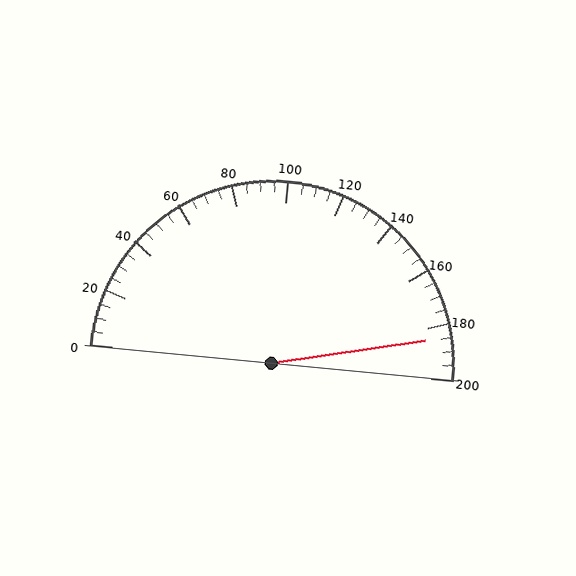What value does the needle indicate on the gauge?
The needle indicates approximately 185.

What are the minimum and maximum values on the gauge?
The gauge ranges from 0 to 200.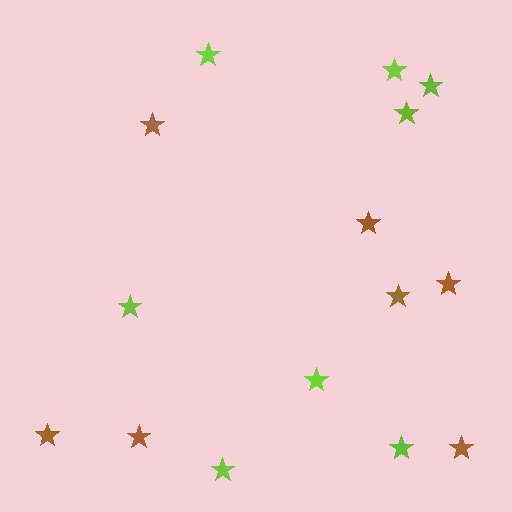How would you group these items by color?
There are 2 groups: one group of lime stars (8) and one group of brown stars (7).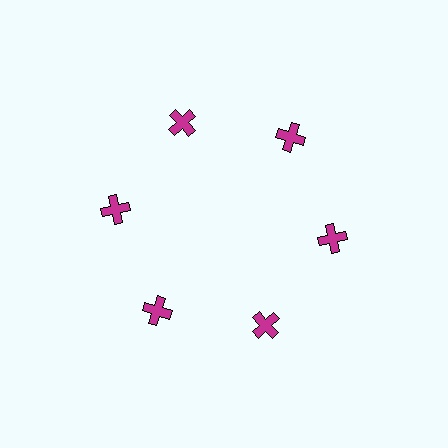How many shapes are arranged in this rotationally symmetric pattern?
There are 6 shapes, arranged in 6 groups of 1.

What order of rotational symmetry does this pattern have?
This pattern has 6-fold rotational symmetry.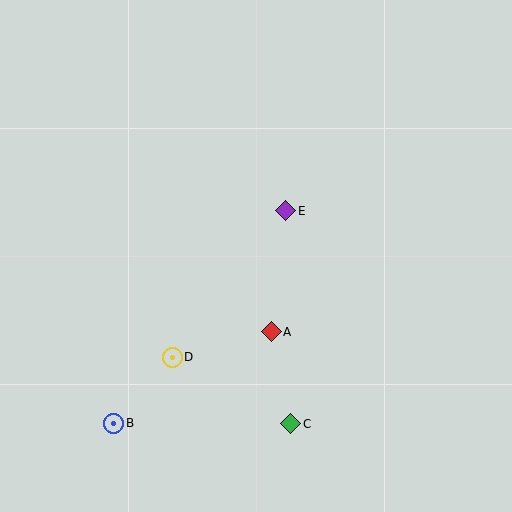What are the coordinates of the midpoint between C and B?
The midpoint between C and B is at (202, 423).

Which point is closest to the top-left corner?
Point E is closest to the top-left corner.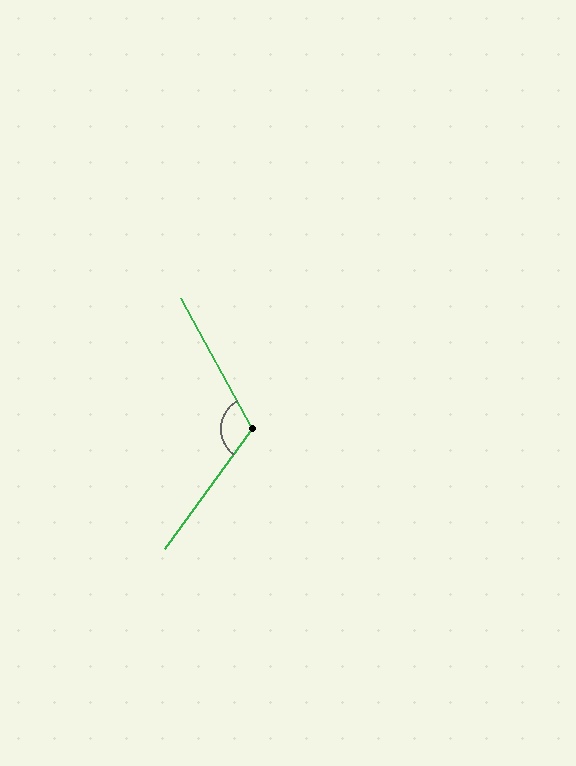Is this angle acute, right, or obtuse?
It is obtuse.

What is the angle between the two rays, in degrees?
Approximately 115 degrees.